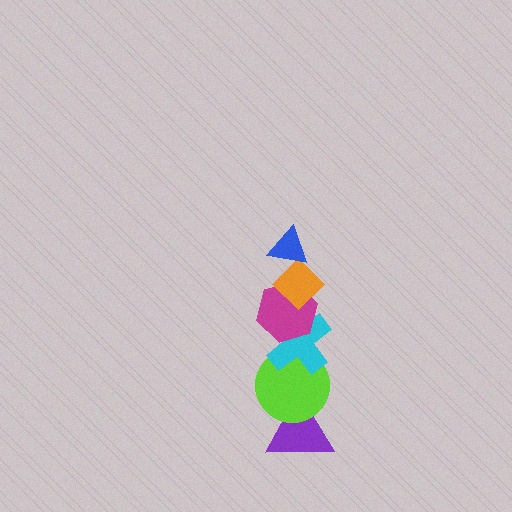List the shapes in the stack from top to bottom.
From top to bottom: the blue triangle, the orange diamond, the magenta hexagon, the cyan cross, the lime circle, the purple triangle.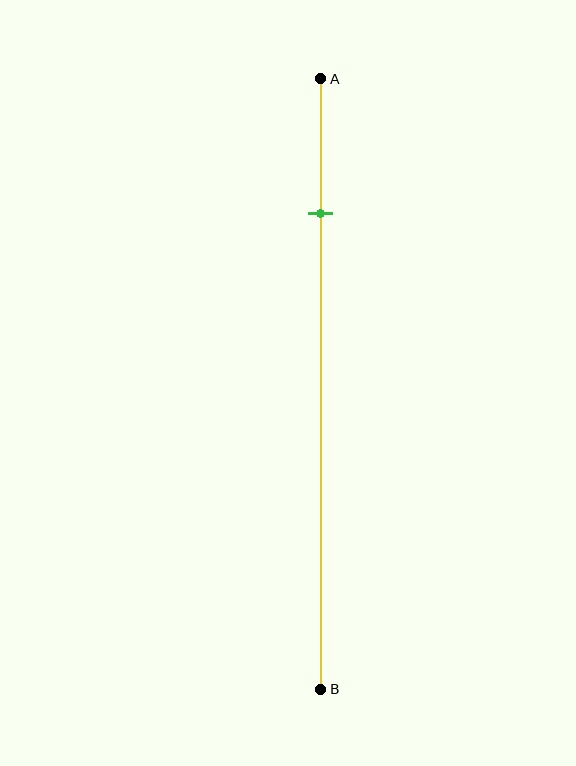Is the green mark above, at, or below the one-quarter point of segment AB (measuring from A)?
The green mark is approximately at the one-quarter point of segment AB.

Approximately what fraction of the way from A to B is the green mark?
The green mark is approximately 20% of the way from A to B.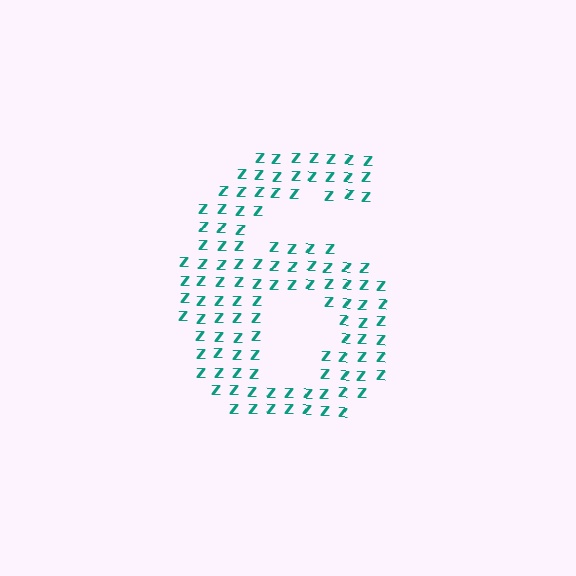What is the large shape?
The large shape is the digit 6.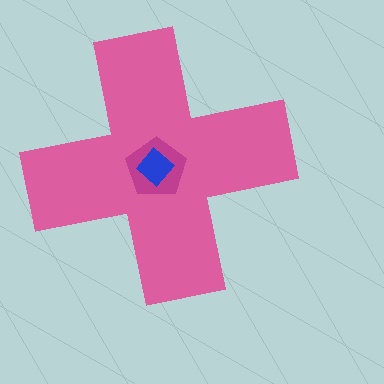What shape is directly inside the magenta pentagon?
The blue diamond.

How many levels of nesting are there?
3.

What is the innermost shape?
The blue diamond.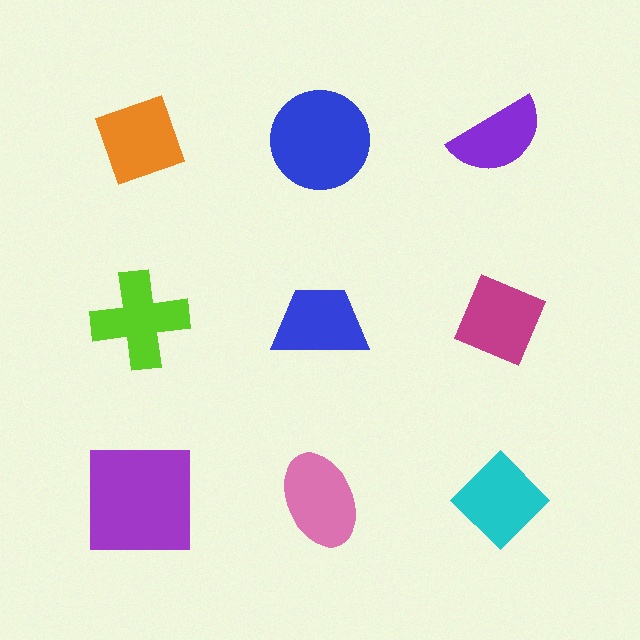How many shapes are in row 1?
3 shapes.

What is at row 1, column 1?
An orange diamond.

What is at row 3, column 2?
A pink ellipse.